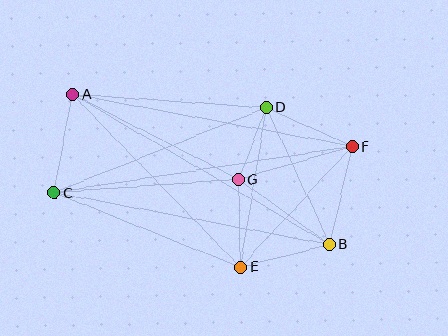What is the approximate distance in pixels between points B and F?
The distance between B and F is approximately 101 pixels.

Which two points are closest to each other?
Points D and G are closest to each other.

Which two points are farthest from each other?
Points C and F are farthest from each other.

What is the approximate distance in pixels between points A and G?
The distance between A and G is approximately 186 pixels.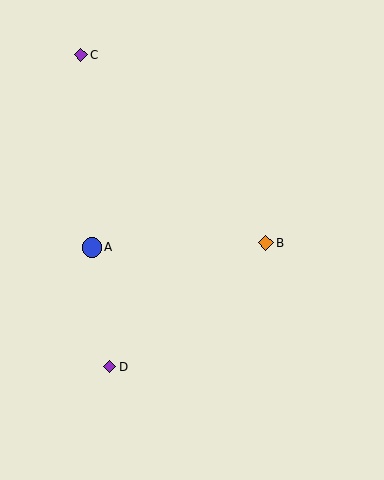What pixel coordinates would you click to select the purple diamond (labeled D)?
Click at (110, 367) to select the purple diamond D.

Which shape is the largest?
The blue circle (labeled A) is the largest.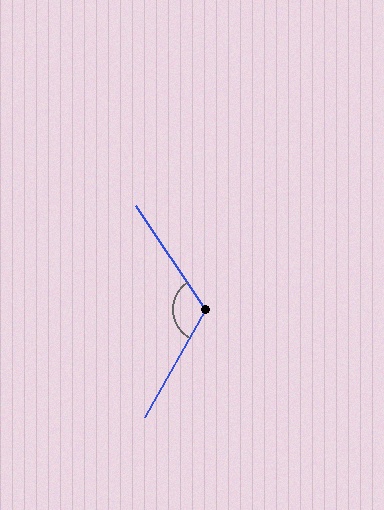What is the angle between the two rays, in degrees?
Approximately 117 degrees.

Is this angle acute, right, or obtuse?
It is obtuse.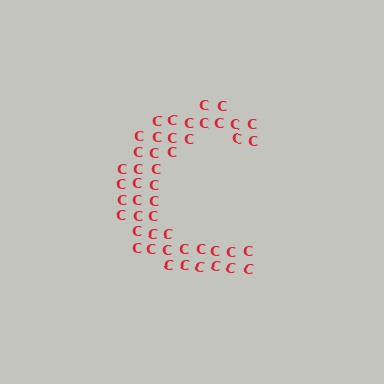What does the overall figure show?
The overall figure shows the letter C.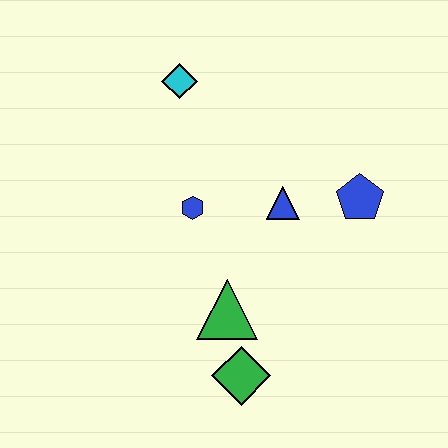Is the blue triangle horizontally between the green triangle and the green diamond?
No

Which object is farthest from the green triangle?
The cyan diamond is farthest from the green triangle.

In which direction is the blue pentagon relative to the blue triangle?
The blue pentagon is to the right of the blue triangle.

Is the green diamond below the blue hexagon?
Yes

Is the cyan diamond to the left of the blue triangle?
Yes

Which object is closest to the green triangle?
The green diamond is closest to the green triangle.